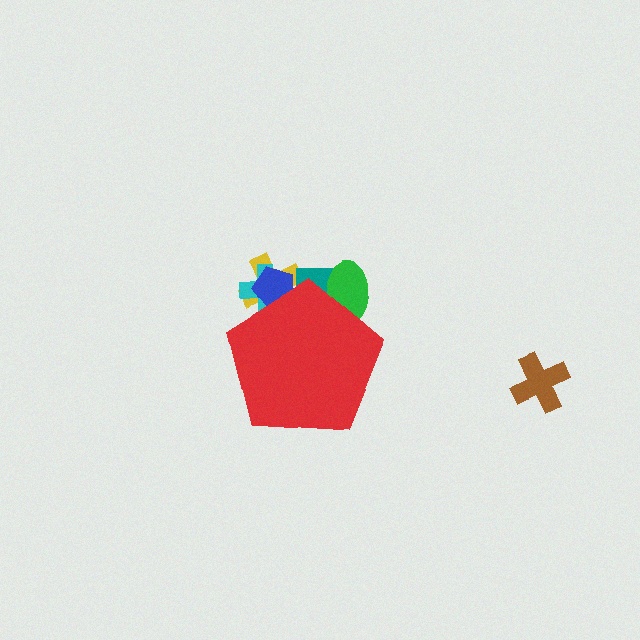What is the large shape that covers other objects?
A red pentagon.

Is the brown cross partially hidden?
No, the brown cross is fully visible.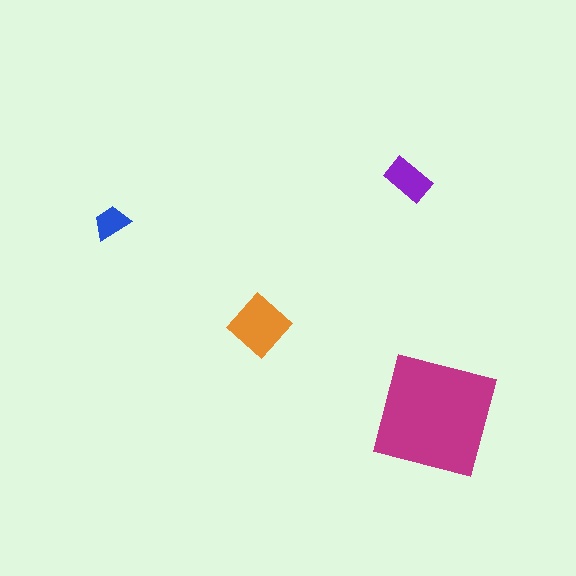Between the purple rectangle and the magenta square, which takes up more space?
The magenta square.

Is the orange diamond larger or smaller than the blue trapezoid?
Larger.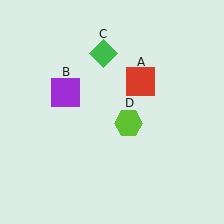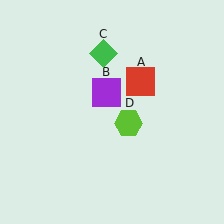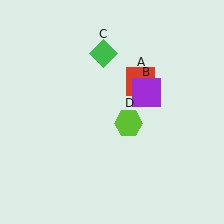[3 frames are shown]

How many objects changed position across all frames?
1 object changed position: purple square (object B).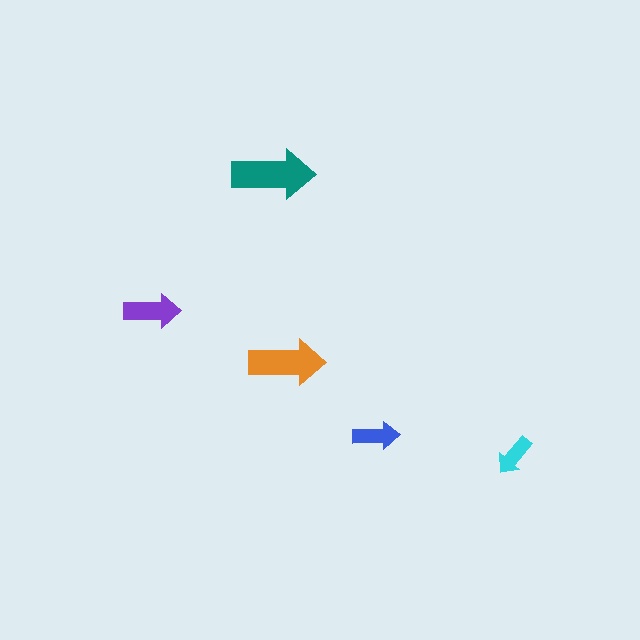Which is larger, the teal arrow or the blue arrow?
The teal one.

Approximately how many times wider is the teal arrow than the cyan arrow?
About 2 times wider.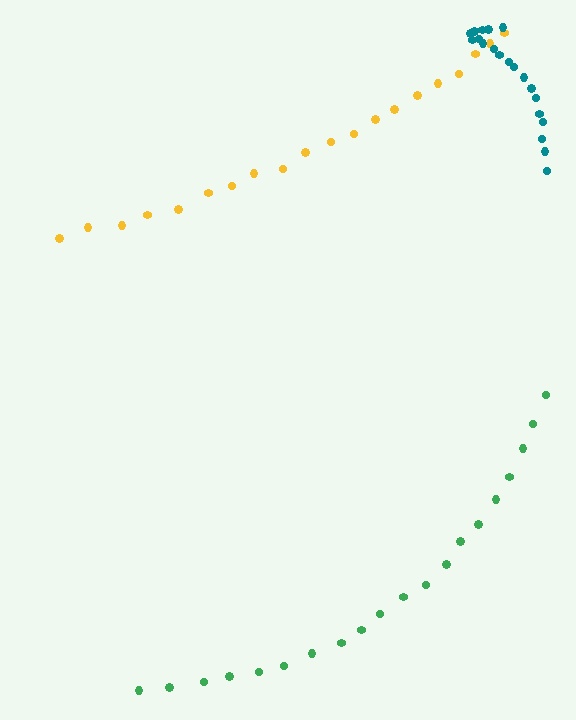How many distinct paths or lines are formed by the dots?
There are 3 distinct paths.